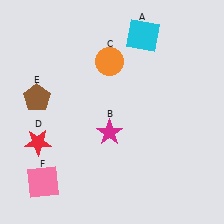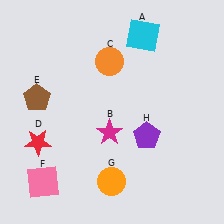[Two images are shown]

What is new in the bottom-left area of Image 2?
An orange circle (G) was added in the bottom-left area of Image 2.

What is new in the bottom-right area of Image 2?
A purple pentagon (H) was added in the bottom-right area of Image 2.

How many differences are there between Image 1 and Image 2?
There are 2 differences between the two images.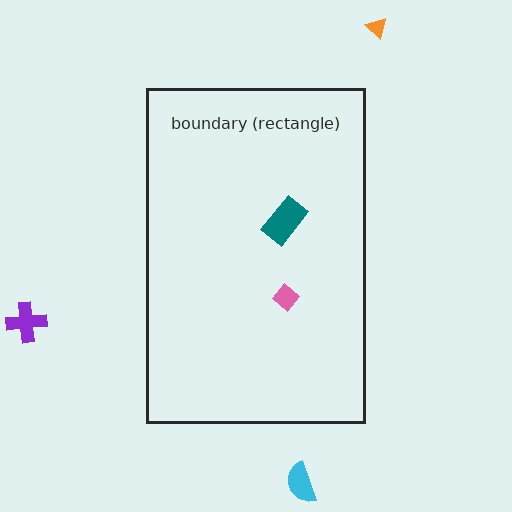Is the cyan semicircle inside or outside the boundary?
Outside.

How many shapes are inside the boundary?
2 inside, 3 outside.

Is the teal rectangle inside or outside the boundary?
Inside.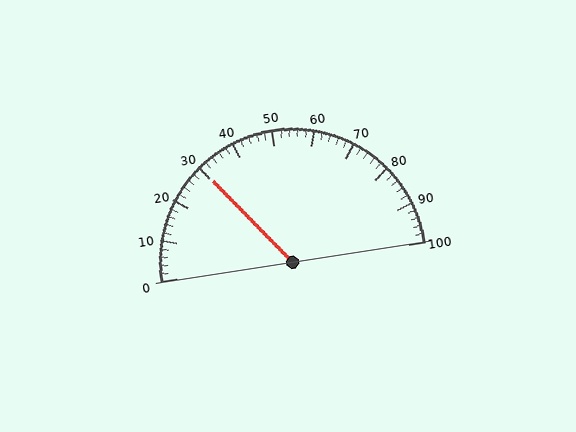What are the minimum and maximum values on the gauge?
The gauge ranges from 0 to 100.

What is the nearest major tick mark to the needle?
The nearest major tick mark is 30.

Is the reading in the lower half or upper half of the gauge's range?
The reading is in the lower half of the range (0 to 100).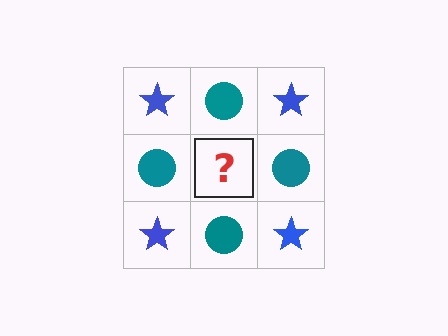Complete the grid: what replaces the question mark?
The question mark should be replaced with a blue star.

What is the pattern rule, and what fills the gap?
The rule is that it alternates blue star and teal circle in a checkerboard pattern. The gap should be filled with a blue star.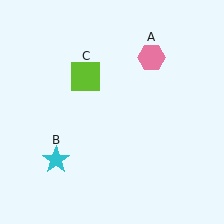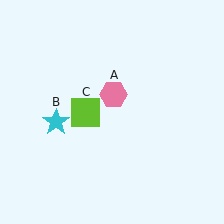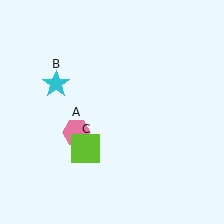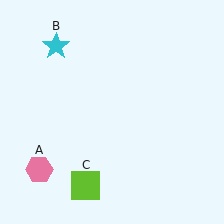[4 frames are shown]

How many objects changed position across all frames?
3 objects changed position: pink hexagon (object A), cyan star (object B), lime square (object C).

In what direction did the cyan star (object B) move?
The cyan star (object B) moved up.